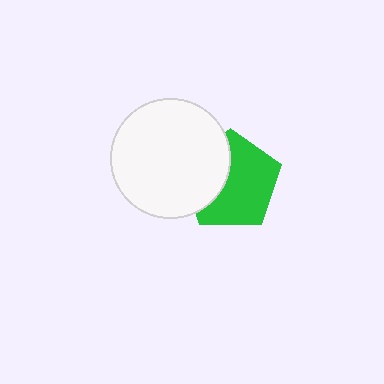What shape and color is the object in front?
The object in front is a white circle.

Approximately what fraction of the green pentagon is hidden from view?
Roughly 35% of the green pentagon is hidden behind the white circle.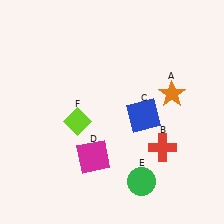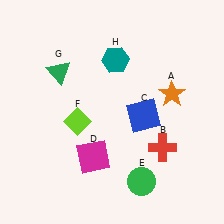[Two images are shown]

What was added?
A green triangle (G), a teal hexagon (H) were added in Image 2.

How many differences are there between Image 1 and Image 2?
There are 2 differences between the two images.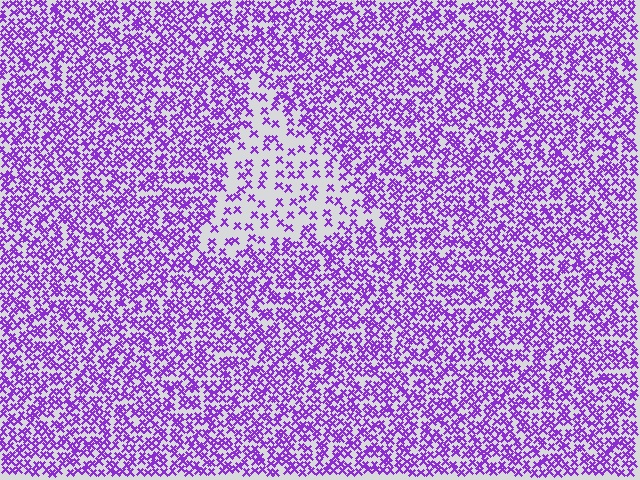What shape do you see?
I see a triangle.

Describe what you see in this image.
The image contains small purple elements arranged at two different densities. A triangle-shaped region is visible where the elements are less densely packed than the surrounding area.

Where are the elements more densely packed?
The elements are more densely packed outside the triangle boundary.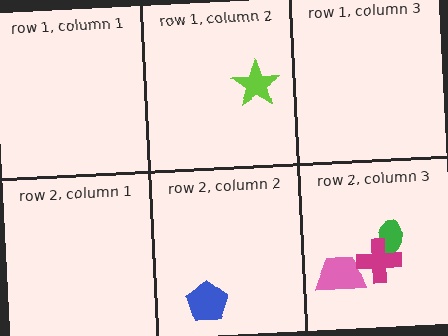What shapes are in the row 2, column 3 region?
The pink trapezoid, the green ellipse, the magenta cross.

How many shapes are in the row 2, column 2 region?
1.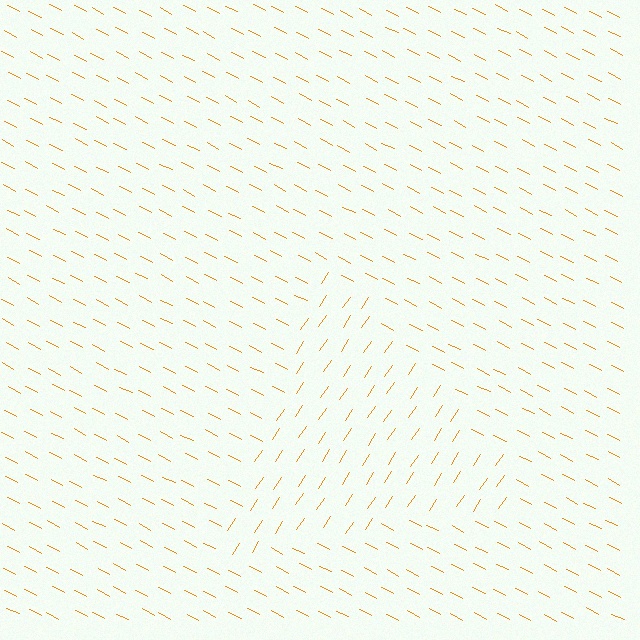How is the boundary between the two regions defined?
The boundary is defined purely by a change in line orientation (approximately 84 degrees difference). All lines are the same color and thickness.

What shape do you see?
I see a triangle.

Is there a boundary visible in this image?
Yes, there is a texture boundary formed by a change in line orientation.